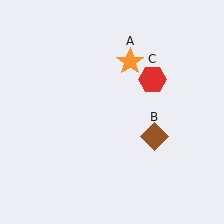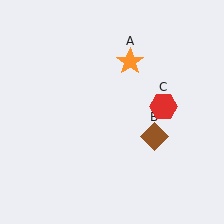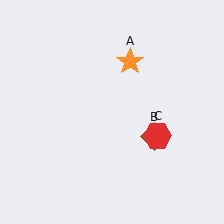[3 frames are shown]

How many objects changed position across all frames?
1 object changed position: red hexagon (object C).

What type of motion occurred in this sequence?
The red hexagon (object C) rotated clockwise around the center of the scene.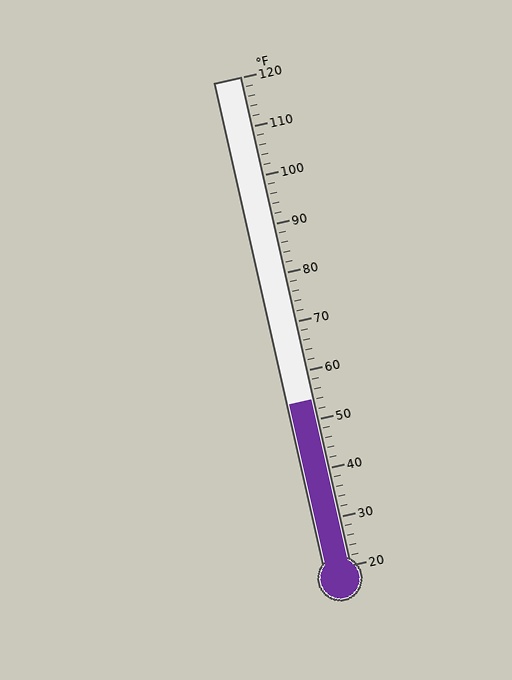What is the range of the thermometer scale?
The thermometer scale ranges from 20°F to 120°F.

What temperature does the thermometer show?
The thermometer shows approximately 54°F.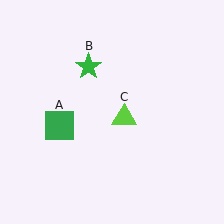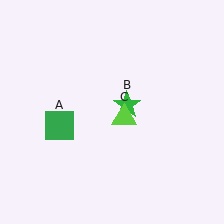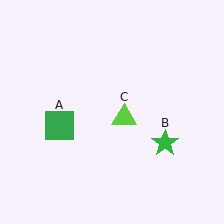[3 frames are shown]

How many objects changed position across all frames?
1 object changed position: green star (object B).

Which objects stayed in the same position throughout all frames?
Green square (object A) and lime triangle (object C) remained stationary.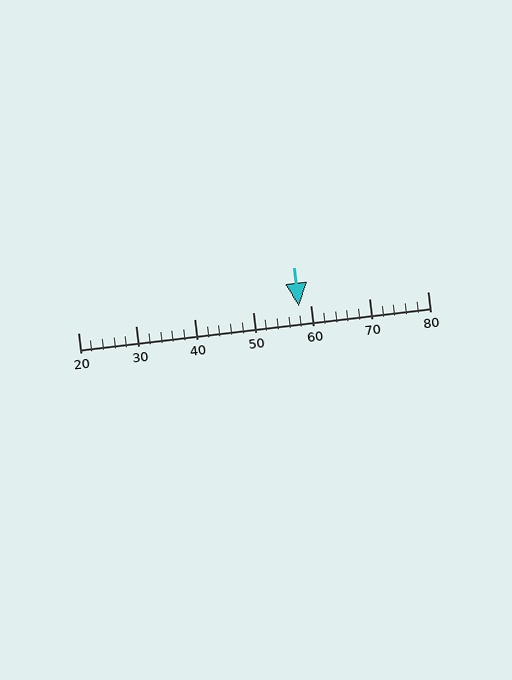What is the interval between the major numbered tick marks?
The major tick marks are spaced 10 units apart.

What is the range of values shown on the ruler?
The ruler shows values from 20 to 80.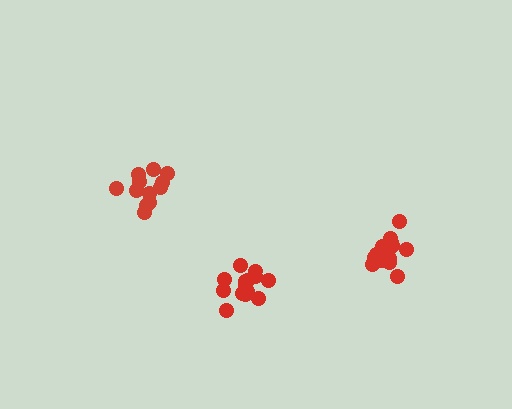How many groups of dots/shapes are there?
There are 3 groups.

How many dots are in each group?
Group 1: 14 dots, Group 2: 12 dots, Group 3: 18 dots (44 total).